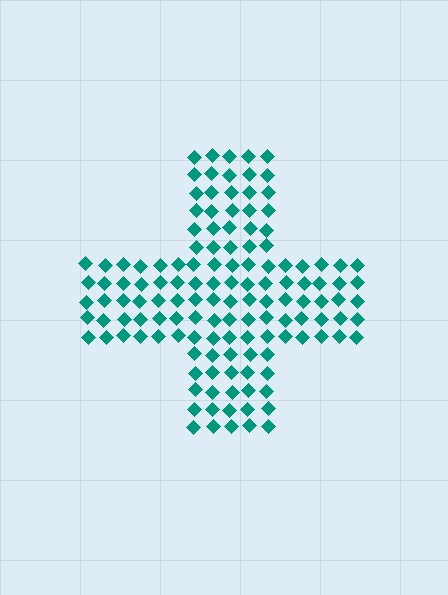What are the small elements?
The small elements are diamonds.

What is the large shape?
The large shape is a cross.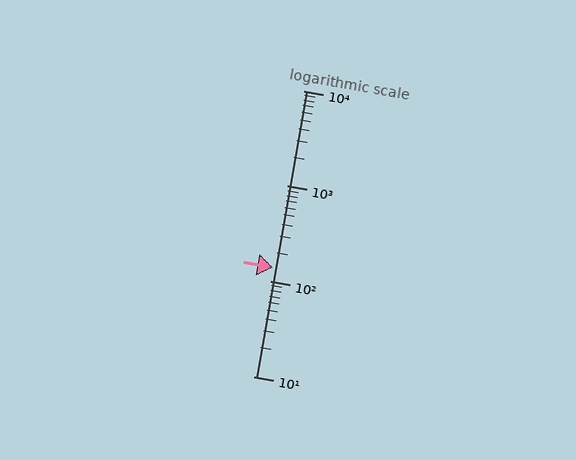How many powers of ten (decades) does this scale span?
The scale spans 3 decades, from 10 to 10000.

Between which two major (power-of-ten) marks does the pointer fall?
The pointer is between 100 and 1000.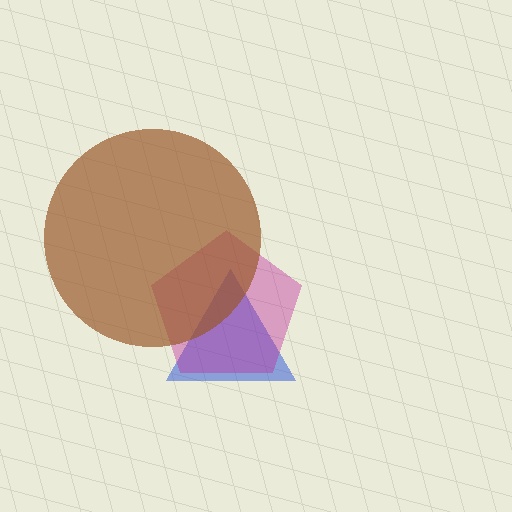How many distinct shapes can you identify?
There are 3 distinct shapes: a blue triangle, a magenta pentagon, a brown circle.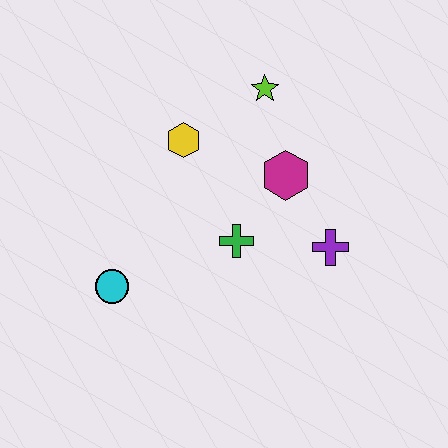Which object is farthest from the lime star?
The cyan circle is farthest from the lime star.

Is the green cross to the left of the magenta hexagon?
Yes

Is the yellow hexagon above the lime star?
No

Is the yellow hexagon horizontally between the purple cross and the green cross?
No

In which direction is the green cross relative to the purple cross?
The green cross is to the left of the purple cross.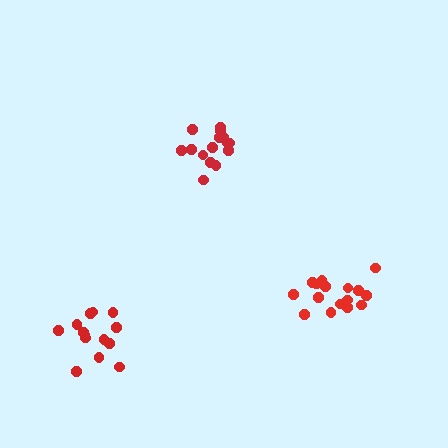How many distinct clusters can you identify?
There are 3 distinct clusters.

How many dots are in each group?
Group 1: 17 dots, Group 2: 15 dots, Group 3: 14 dots (46 total).